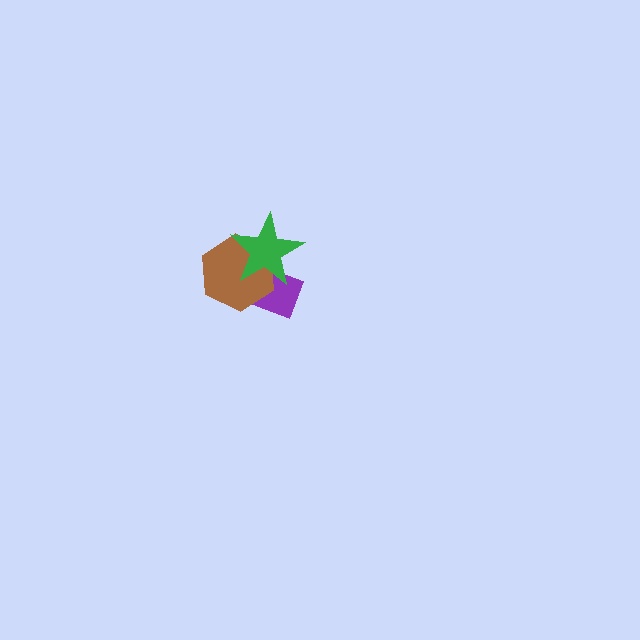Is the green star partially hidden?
No, no other shape covers it.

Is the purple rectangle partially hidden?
Yes, it is partially covered by another shape.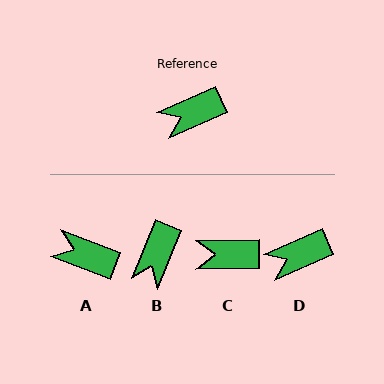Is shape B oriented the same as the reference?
No, it is off by about 44 degrees.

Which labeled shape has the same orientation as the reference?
D.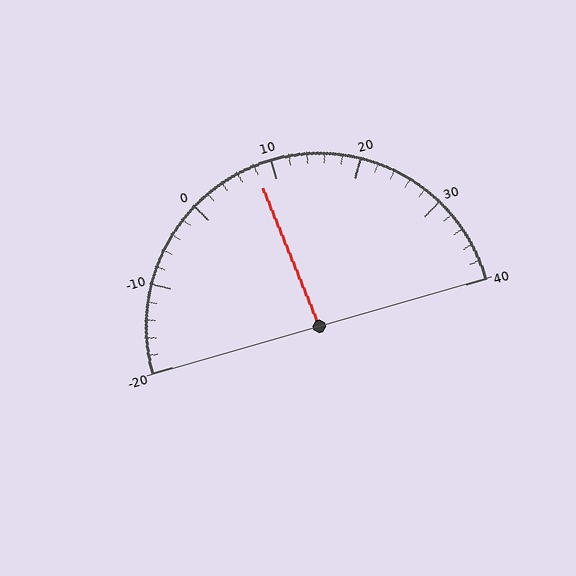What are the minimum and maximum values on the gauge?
The gauge ranges from -20 to 40.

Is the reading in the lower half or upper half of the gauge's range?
The reading is in the lower half of the range (-20 to 40).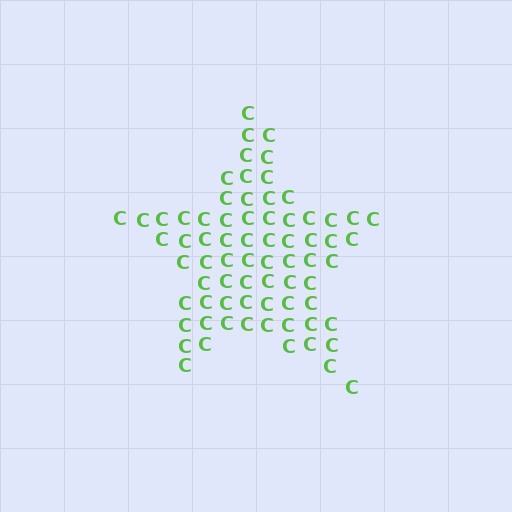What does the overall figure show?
The overall figure shows a star.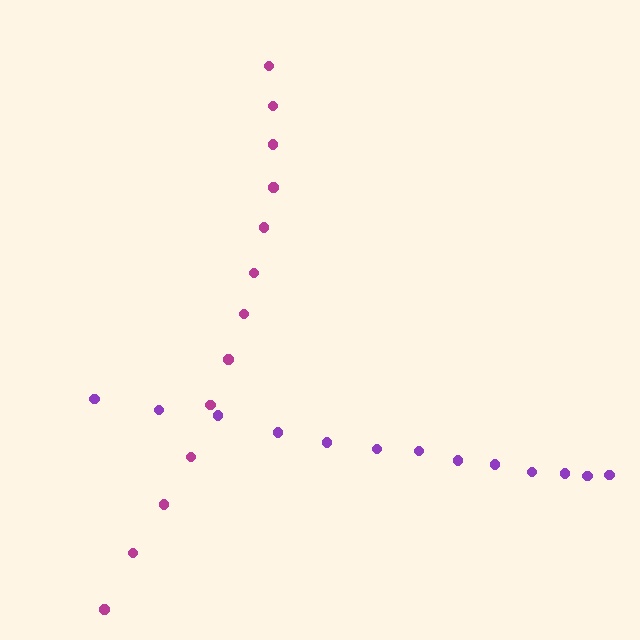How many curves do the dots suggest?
There are 2 distinct paths.